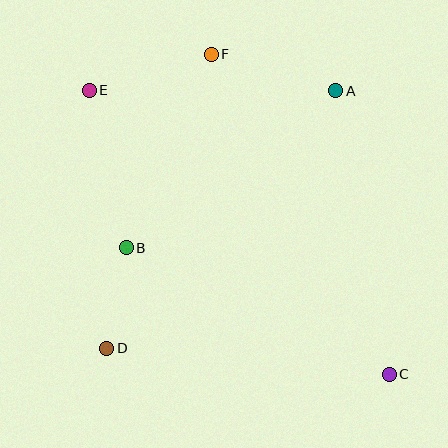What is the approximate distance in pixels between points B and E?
The distance between B and E is approximately 162 pixels.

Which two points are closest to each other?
Points B and D are closest to each other.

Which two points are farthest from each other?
Points C and E are farthest from each other.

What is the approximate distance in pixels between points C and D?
The distance between C and D is approximately 283 pixels.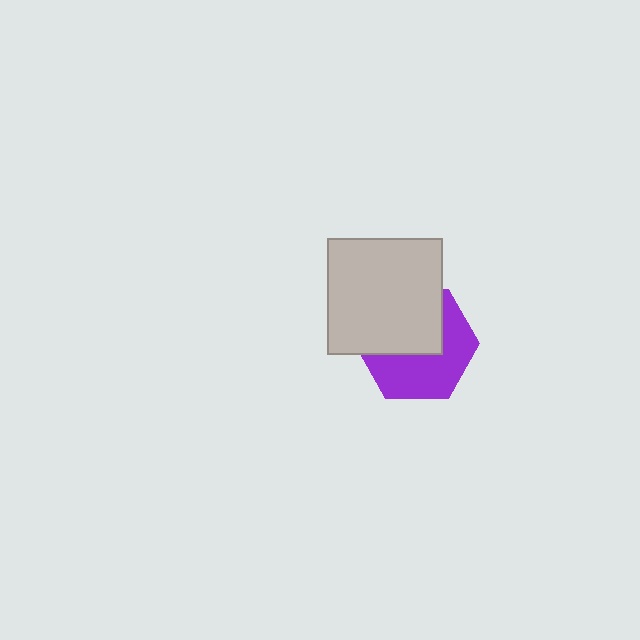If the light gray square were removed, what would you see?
You would see the complete purple hexagon.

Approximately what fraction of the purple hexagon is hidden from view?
Roughly 48% of the purple hexagon is hidden behind the light gray square.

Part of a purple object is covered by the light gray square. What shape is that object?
It is a hexagon.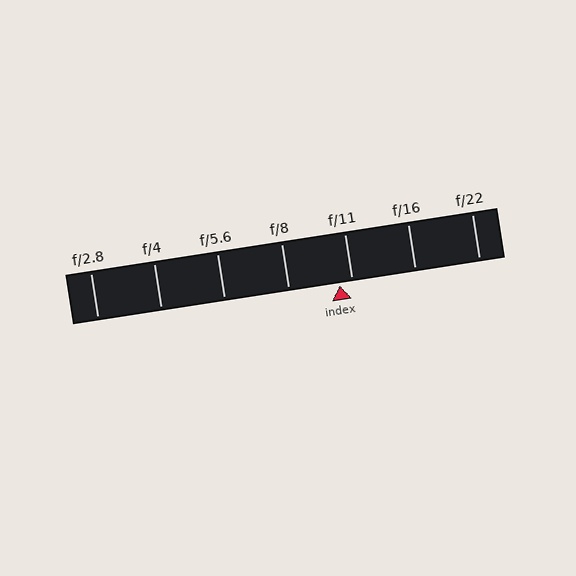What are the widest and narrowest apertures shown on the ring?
The widest aperture shown is f/2.8 and the narrowest is f/22.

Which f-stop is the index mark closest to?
The index mark is closest to f/11.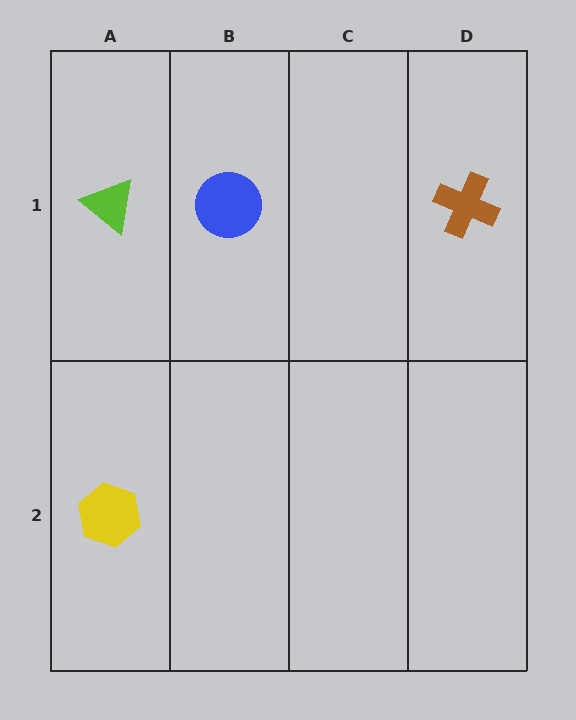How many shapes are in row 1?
3 shapes.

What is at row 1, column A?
A lime triangle.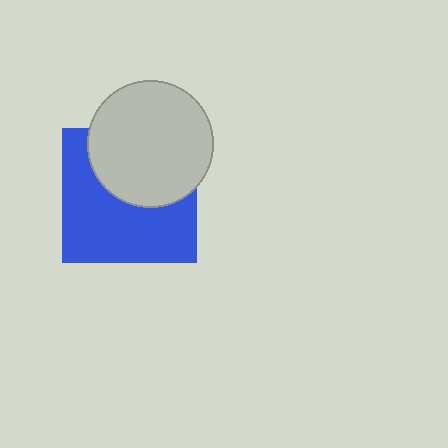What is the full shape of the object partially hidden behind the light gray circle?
The partially hidden object is a blue square.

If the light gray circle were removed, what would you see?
You would see the complete blue square.